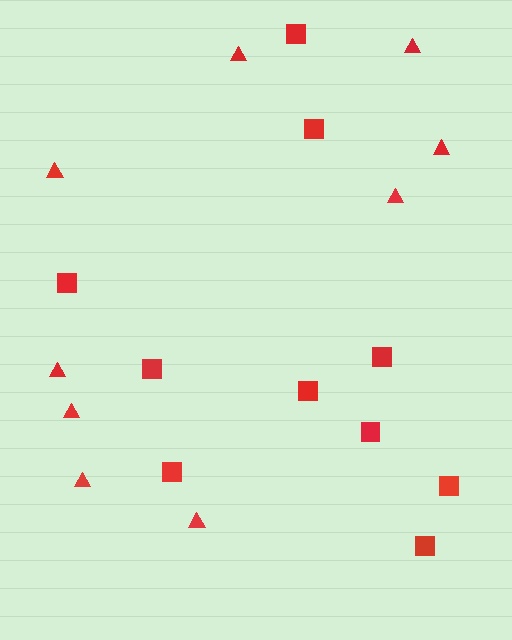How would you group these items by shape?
There are 2 groups: one group of triangles (9) and one group of squares (10).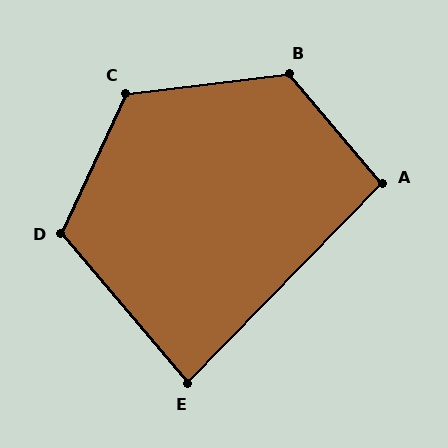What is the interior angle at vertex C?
Approximately 122 degrees (obtuse).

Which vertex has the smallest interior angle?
E, at approximately 85 degrees.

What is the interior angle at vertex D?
Approximately 115 degrees (obtuse).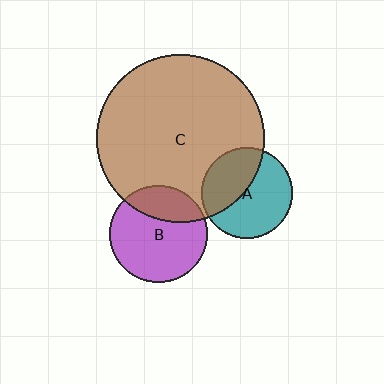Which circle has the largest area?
Circle C (brown).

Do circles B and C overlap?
Yes.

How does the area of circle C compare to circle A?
Approximately 3.4 times.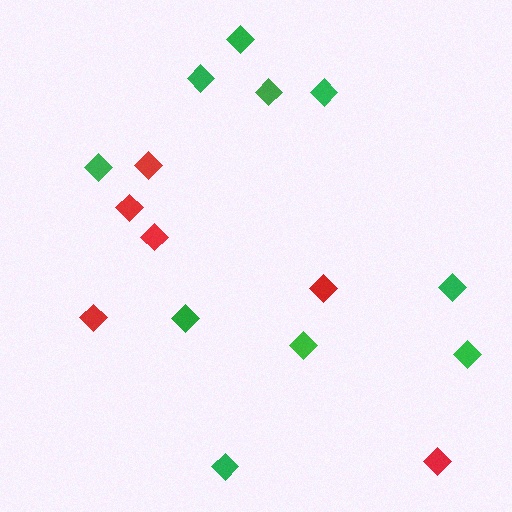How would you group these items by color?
There are 2 groups: one group of red diamonds (6) and one group of green diamonds (10).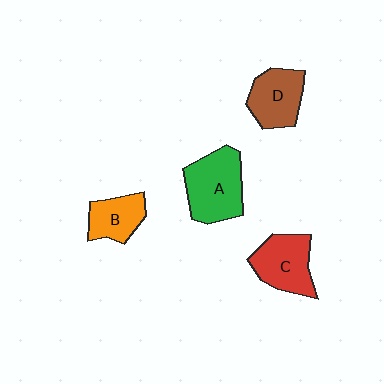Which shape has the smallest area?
Shape B (orange).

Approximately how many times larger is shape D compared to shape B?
Approximately 1.2 times.